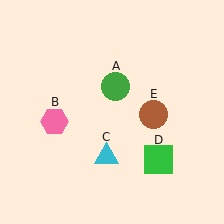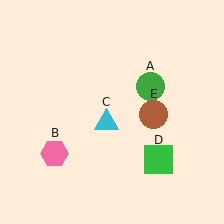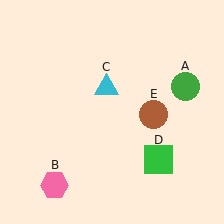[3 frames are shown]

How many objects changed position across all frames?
3 objects changed position: green circle (object A), pink hexagon (object B), cyan triangle (object C).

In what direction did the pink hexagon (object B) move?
The pink hexagon (object B) moved down.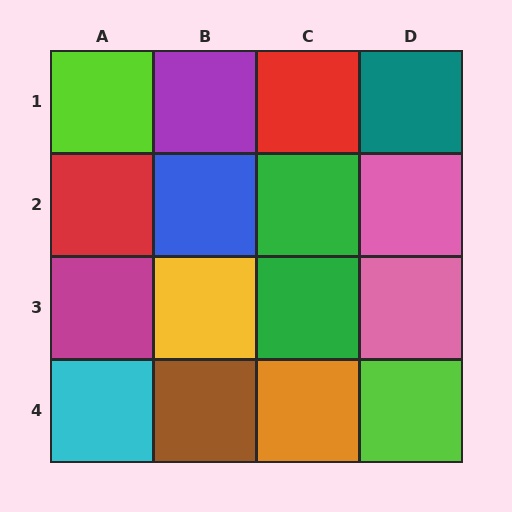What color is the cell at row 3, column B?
Yellow.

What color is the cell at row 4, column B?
Brown.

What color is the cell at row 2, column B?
Blue.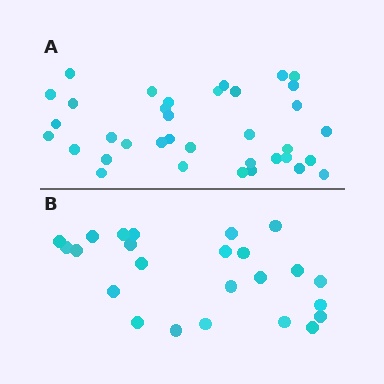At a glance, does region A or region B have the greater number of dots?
Region A (the top region) has more dots.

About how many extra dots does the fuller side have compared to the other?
Region A has roughly 12 or so more dots than region B.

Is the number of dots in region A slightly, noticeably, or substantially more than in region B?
Region A has substantially more. The ratio is roughly 1.5 to 1.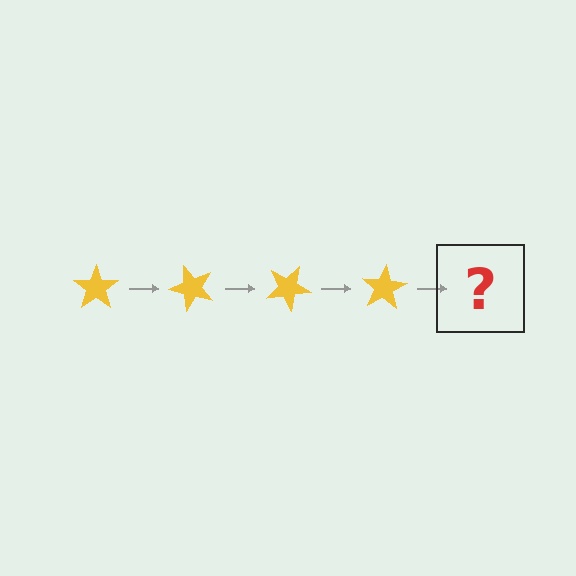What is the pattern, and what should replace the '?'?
The pattern is that the star rotates 50 degrees each step. The '?' should be a yellow star rotated 200 degrees.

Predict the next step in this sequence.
The next step is a yellow star rotated 200 degrees.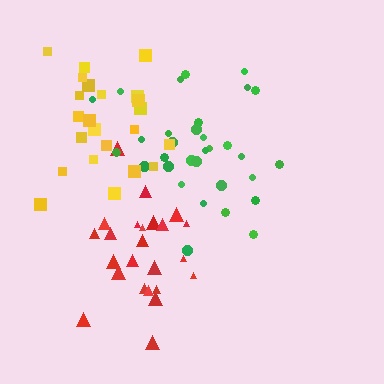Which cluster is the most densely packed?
Green.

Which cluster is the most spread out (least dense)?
Red.